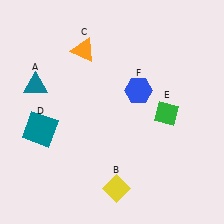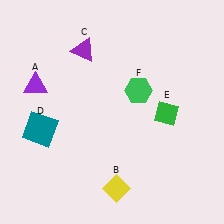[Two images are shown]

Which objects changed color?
A changed from teal to purple. C changed from orange to purple. F changed from blue to green.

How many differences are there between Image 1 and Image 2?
There are 3 differences between the two images.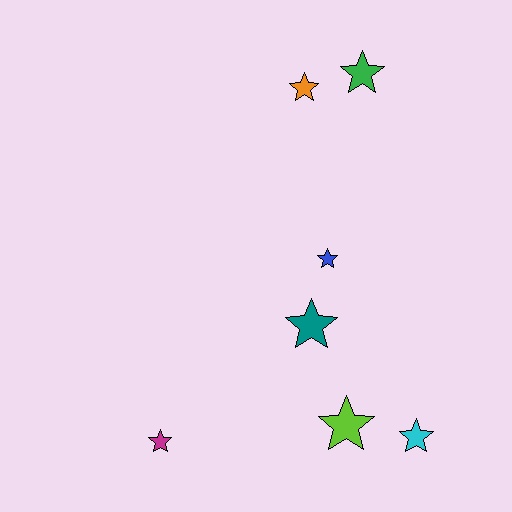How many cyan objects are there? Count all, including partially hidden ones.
There is 1 cyan object.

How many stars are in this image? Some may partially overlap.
There are 7 stars.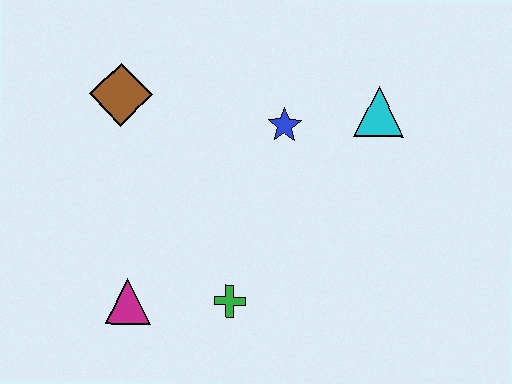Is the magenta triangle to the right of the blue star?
No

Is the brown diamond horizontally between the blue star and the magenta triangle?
No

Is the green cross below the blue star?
Yes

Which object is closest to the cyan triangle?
The blue star is closest to the cyan triangle.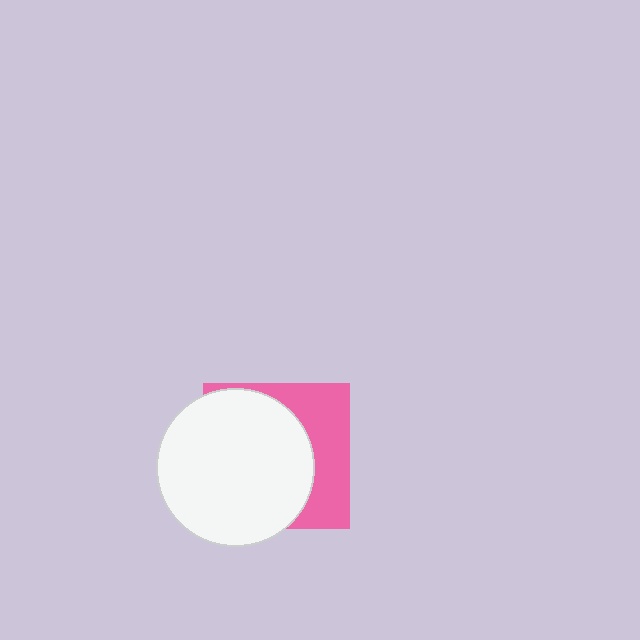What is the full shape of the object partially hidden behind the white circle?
The partially hidden object is a pink square.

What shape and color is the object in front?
The object in front is a white circle.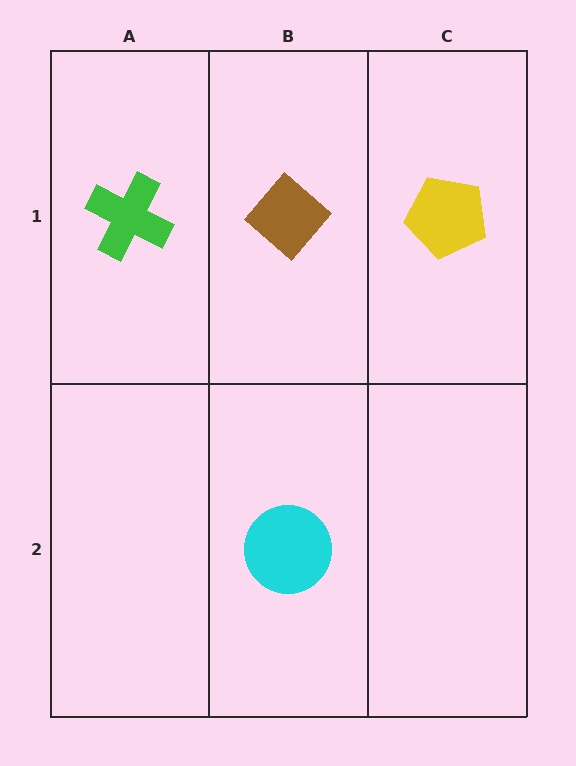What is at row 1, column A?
A green cross.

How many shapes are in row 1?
3 shapes.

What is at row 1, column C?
A yellow pentagon.